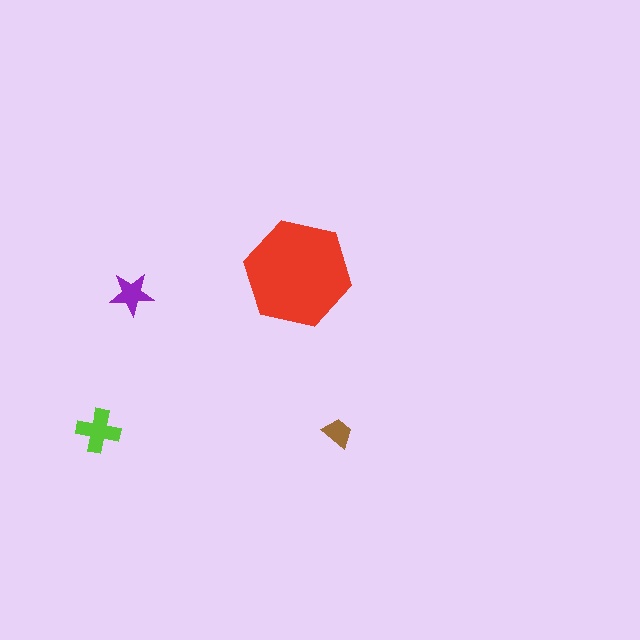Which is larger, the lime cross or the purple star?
The lime cross.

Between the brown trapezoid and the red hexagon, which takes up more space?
The red hexagon.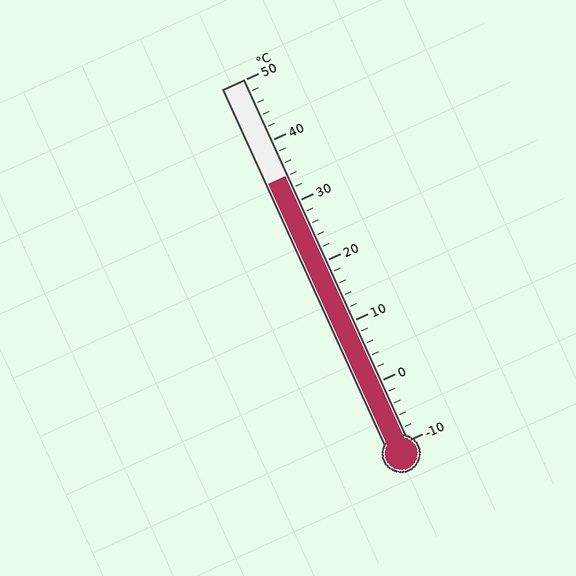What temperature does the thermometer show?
The thermometer shows approximately 34°C.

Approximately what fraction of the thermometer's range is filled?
The thermometer is filled to approximately 75% of its range.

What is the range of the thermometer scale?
The thermometer scale ranges from -10°C to 50°C.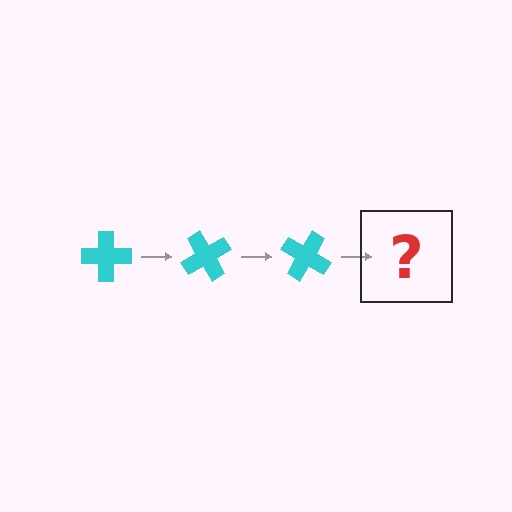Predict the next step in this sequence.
The next step is a cyan cross rotated 180 degrees.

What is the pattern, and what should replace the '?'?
The pattern is that the cross rotates 60 degrees each step. The '?' should be a cyan cross rotated 180 degrees.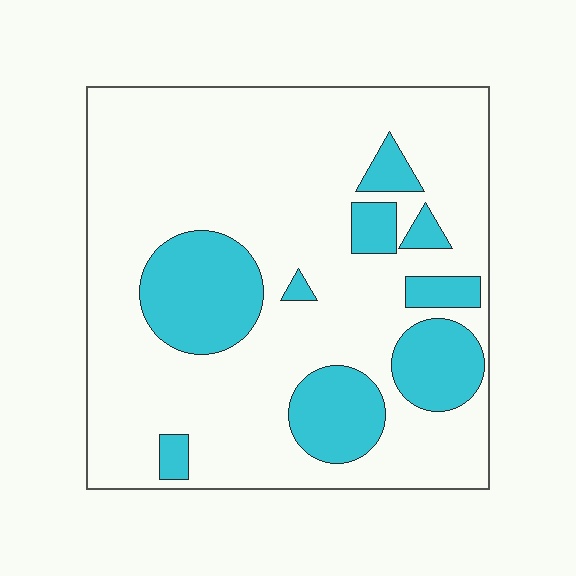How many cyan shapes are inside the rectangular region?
9.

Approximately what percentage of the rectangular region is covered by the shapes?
Approximately 25%.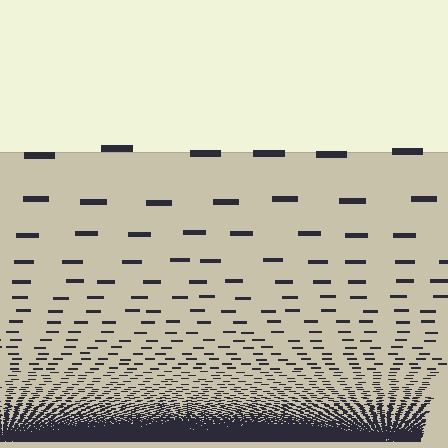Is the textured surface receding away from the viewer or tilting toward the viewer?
The surface appears to tilt toward the viewer. Texture elements get larger and sparser toward the top.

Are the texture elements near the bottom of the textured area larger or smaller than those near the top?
Smaller. The gradient is inverted — elements near the bottom are smaller and denser.